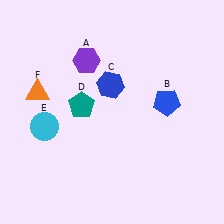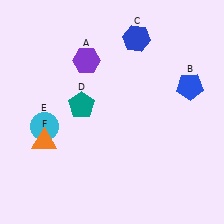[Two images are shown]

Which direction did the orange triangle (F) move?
The orange triangle (F) moved down.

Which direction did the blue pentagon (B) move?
The blue pentagon (B) moved right.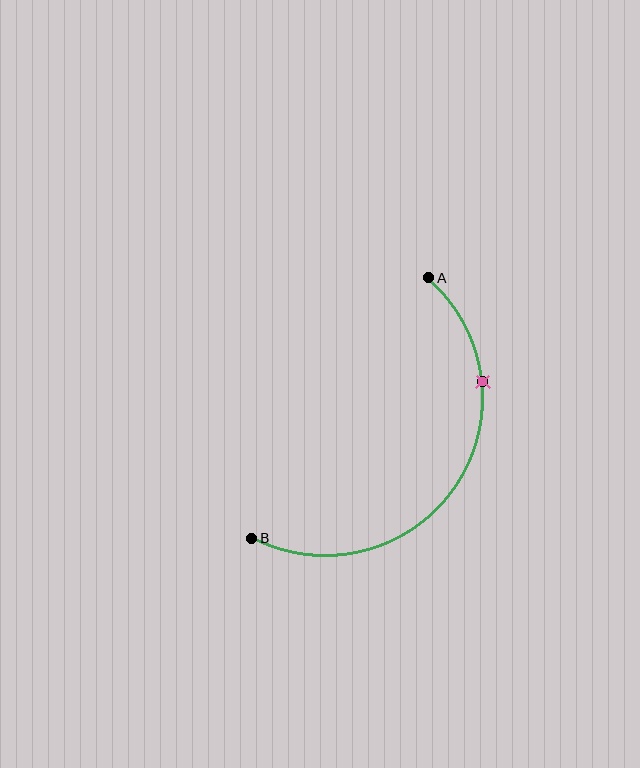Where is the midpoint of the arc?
The arc midpoint is the point on the curve farthest from the straight line joining A and B. It sits below and to the right of that line.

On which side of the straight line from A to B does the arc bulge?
The arc bulges below and to the right of the straight line connecting A and B.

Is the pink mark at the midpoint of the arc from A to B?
No. The pink mark lies on the arc but is closer to endpoint A. The arc midpoint would be at the point on the curve equidistant along the arc from both A and B.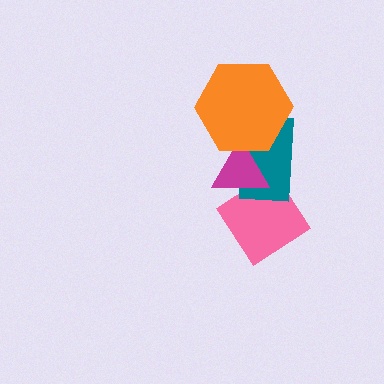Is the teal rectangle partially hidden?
Yes, it is partially covered by another shape.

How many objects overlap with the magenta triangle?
3 objects overlap with the magenta triangle.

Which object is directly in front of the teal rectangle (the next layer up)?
The magenta triangle is directly in front of the teal rectangle.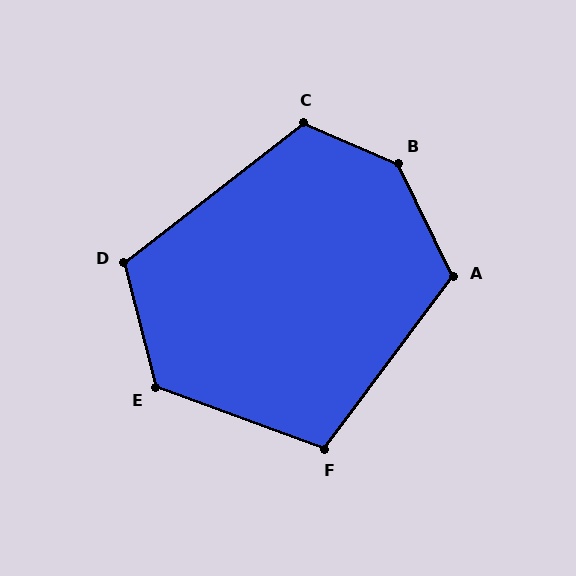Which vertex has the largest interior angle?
B, at approximately 140 degrees.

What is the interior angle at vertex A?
Approximately 117 degrees (obtuse).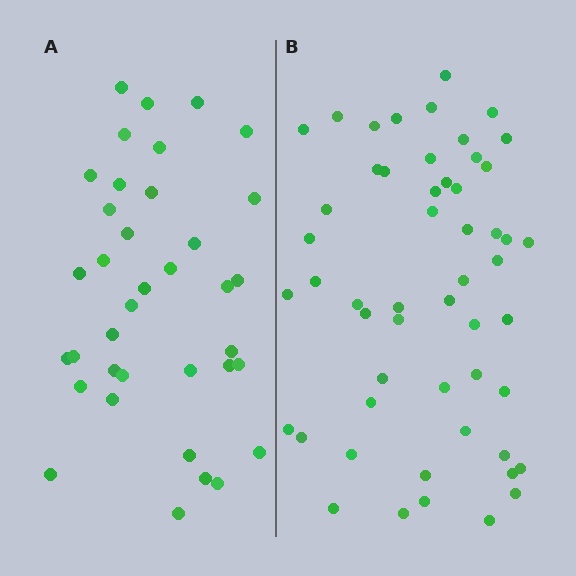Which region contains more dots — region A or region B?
Region B (the right region) has more dots.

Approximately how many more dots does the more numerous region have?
Region B has approximately 15 more dots than region A.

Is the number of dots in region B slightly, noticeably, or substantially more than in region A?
Region B has noticeably more, but not dramatically so. The ratio is roughly 1.4 to 1.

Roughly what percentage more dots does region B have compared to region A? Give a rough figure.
About 45% more.